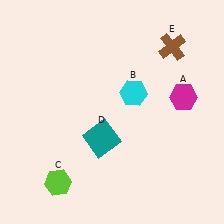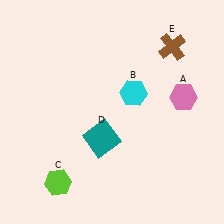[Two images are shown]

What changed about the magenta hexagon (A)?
In Image 1, A is magenta. In Image 2, it changed to pink.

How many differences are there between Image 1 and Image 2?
There is 1 difference between the two images.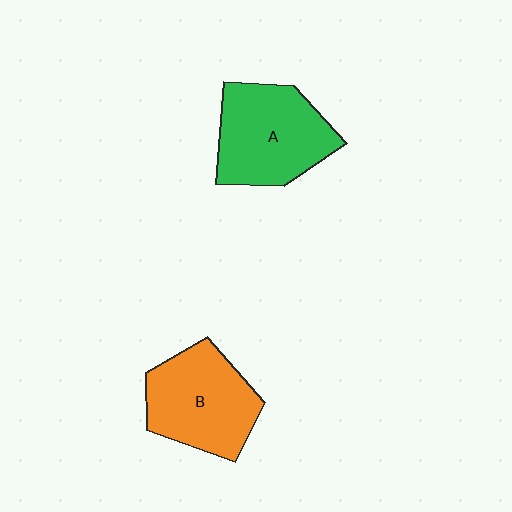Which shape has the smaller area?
Shape B (orange).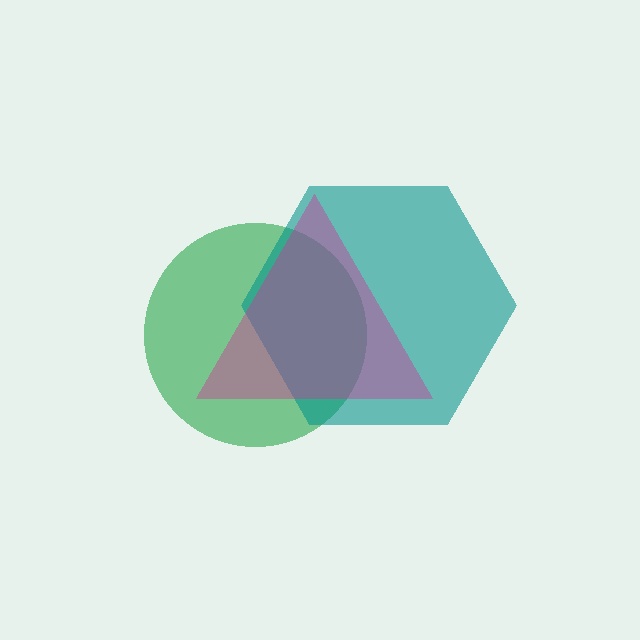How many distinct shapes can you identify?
There are 3 distinct shapes: a green circle, a teal hexagon, a magenta triangle.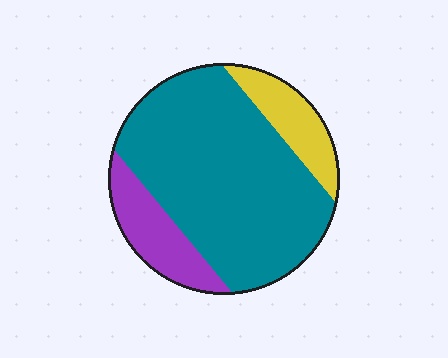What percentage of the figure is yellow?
Yellow covers 14% of the figure.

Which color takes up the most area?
Teal, at roughly 70%.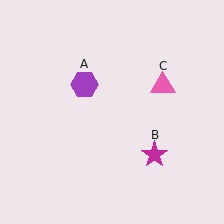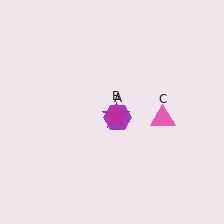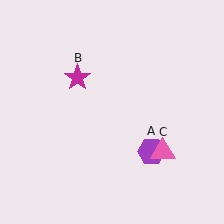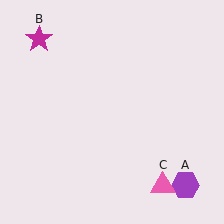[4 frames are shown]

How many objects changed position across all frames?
3 objects changed position: purple hexagon (object A), magenta star (object B), pink triangle (object C).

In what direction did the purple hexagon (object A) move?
The purple hexagon (object A) moved down and to the right.